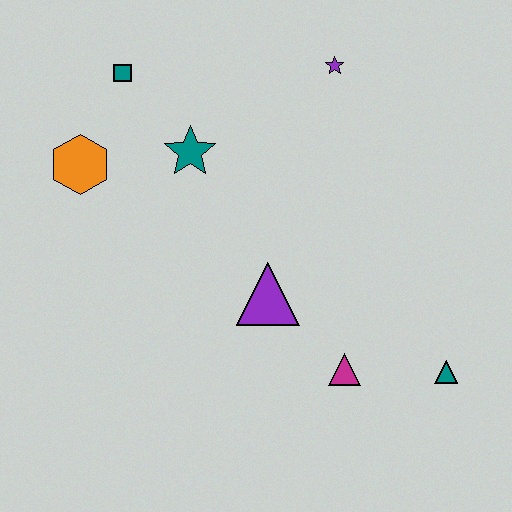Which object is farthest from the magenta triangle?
The teal square is farthest from the magenta triangle.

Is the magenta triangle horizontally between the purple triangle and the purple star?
No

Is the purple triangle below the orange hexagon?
Yes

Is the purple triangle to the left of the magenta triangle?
Yes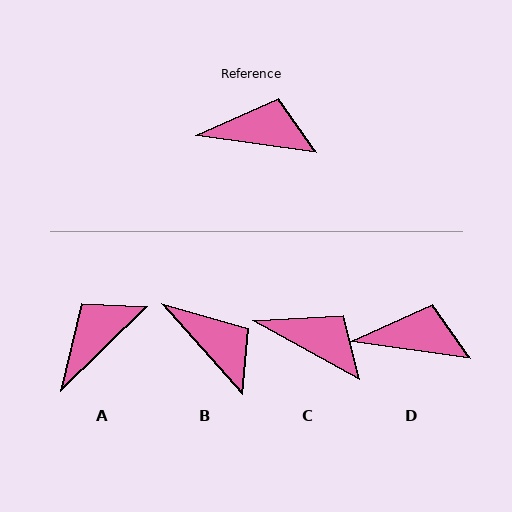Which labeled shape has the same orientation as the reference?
D.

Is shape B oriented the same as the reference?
No, it is off by about 40 degrees.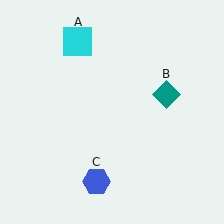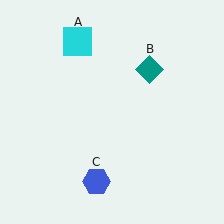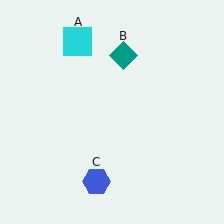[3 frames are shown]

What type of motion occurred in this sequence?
The teal diamond (object B) rotated counterclockwise around the center of the scene.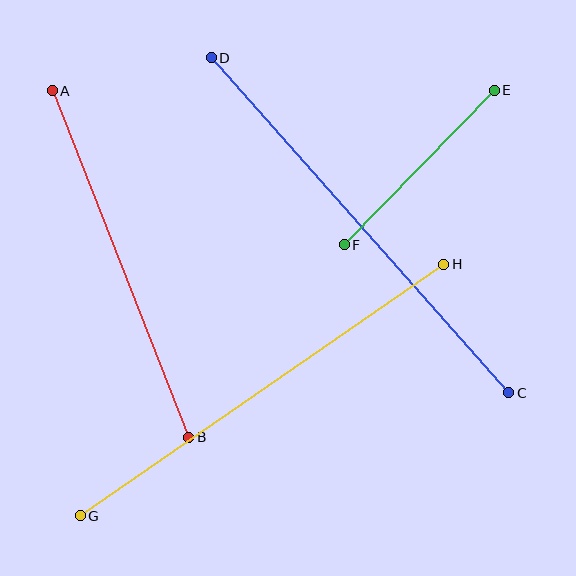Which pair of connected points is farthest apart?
Points C and D are farthest apart.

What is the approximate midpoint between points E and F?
The midpoint is at approximately (419, 167) pixels.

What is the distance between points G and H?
The distance is approximately 442 pixels.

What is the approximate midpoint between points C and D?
The midpoint is at approximately (360, 225) pixels.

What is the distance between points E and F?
The distance is approximately 215 pixels.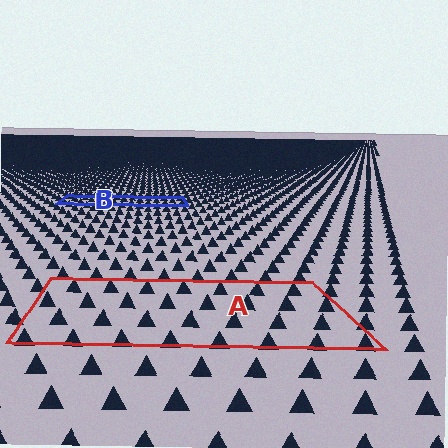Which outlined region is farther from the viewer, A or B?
Region B is farther from the viewer — the texture elements inside it appear smaller and more densely packed.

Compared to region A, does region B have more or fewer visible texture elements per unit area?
Region B has more texture elements per unit area — they are packed more densely because it is farther away.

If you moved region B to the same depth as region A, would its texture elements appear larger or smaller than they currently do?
They would appear larger. At a closer depth, the same texture elements are projected at a bigger on-screen size.